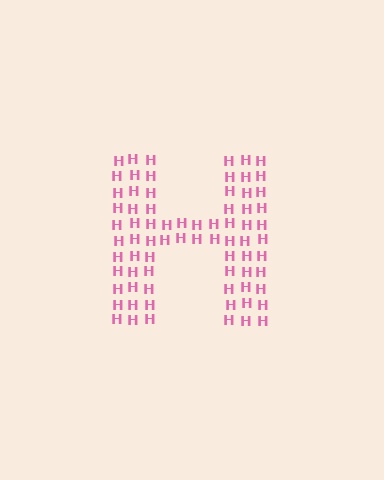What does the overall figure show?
The overall figure shows the letter H.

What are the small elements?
The small elements are letter H's.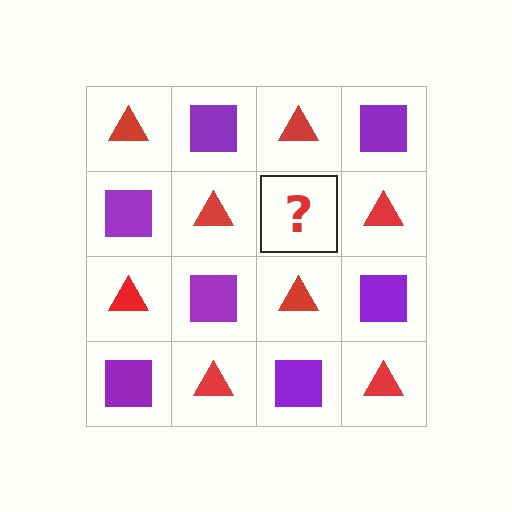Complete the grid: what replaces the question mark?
The question mark should be replaced with a purple square.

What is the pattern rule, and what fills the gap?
The rule is that it alternates red triangle and purple square in a checkerboard pattern. The gap should be filled with a purple square.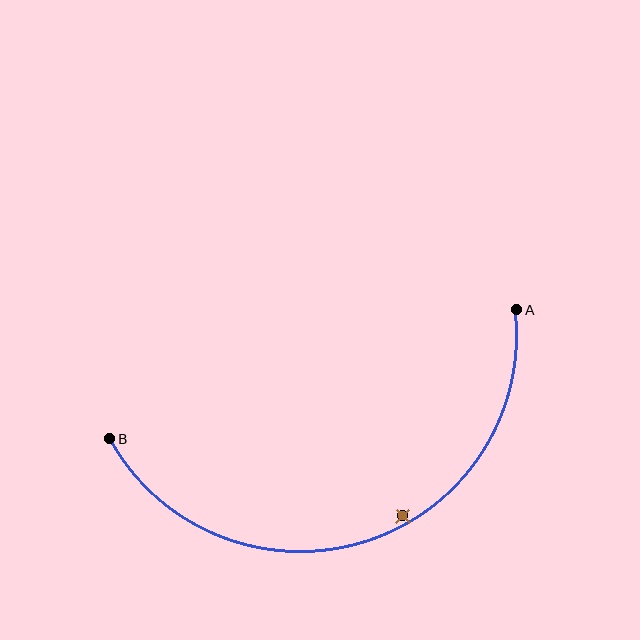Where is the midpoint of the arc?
The arc midpoint is the point on the curve farthest from the straight line joining A and B. It sits below that line.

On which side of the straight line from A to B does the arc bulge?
The arc bulges below the straight line connecting A and B.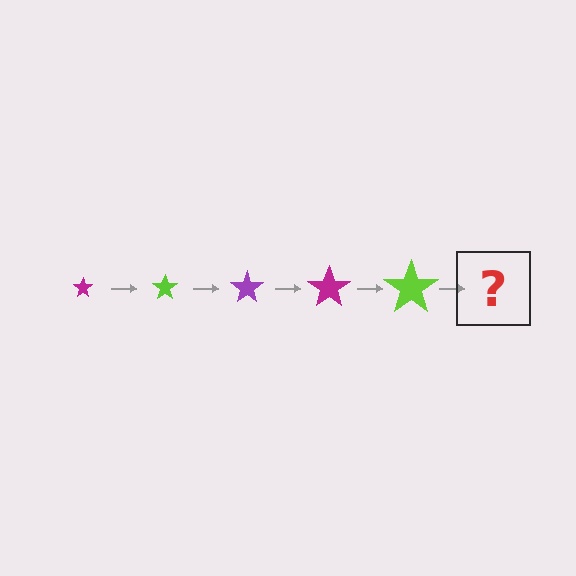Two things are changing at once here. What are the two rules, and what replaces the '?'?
The two rules are that the star grows larger each step and the color cycles through magenta, lime, and purple. The '?' should be a purple star, larger than the previous one.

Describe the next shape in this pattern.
It should be a purple star, larger than the previous one.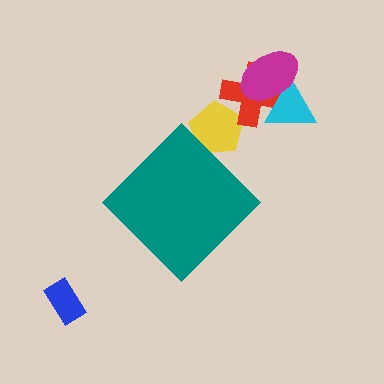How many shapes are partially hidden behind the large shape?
1 shape is partially hidden.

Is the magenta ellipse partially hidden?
No, the magenta ellipse is fully visible.